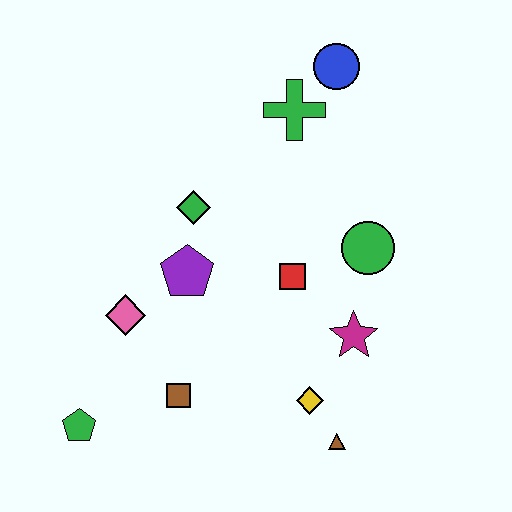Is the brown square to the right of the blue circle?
No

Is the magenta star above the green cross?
No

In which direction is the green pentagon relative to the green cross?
The green pentagon is below the green cross.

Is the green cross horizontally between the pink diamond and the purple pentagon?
No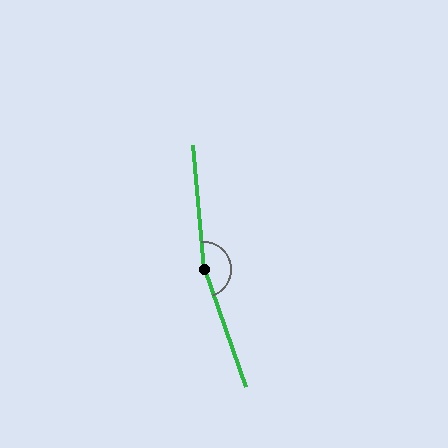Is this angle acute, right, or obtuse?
It is obtuse.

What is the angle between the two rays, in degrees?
Approximately 165 degrees.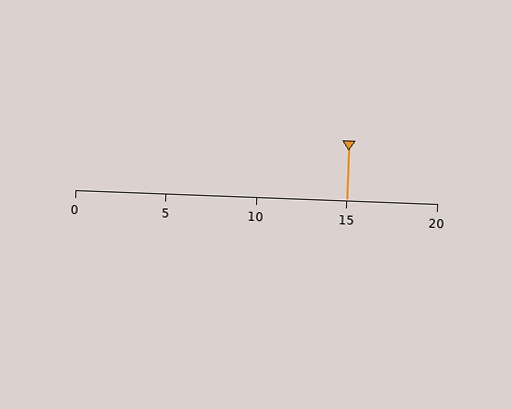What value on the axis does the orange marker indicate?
The marker indicates approximately 15.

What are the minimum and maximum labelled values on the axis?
The axis runs from 0 to 20.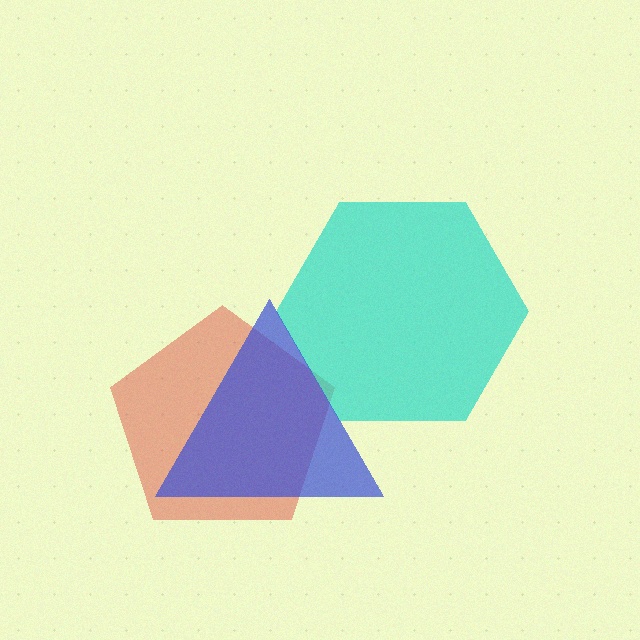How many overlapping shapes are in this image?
There are 3 overlapping shapes in the image.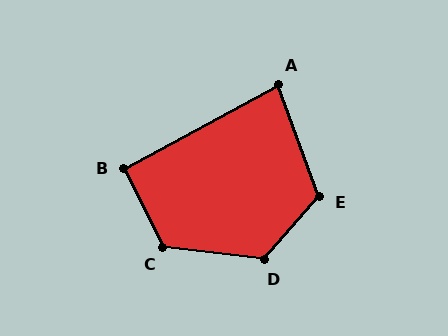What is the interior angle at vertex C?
Approximately 123 degrees (obtuse).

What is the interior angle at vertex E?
Approximately 118 degrees (obtuse).